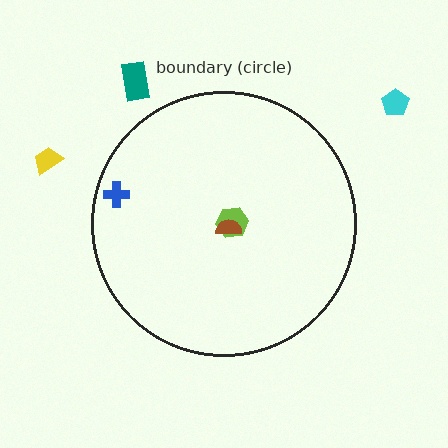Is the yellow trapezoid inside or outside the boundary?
Outside.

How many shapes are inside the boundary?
3 inside, 3 outside.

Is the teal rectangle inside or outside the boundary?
Outside.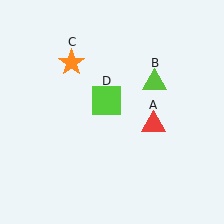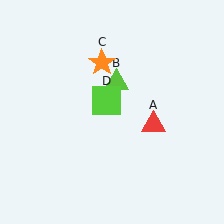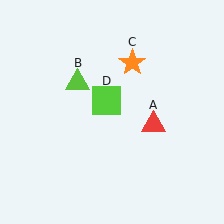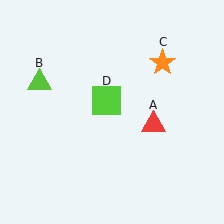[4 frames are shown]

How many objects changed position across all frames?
2 objects changed position: lime triangle (object B), orange star (object C).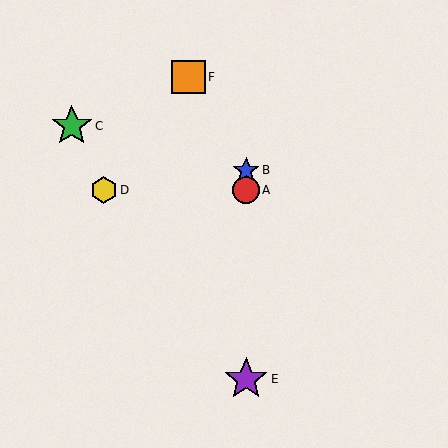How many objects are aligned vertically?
3 objects (A, B, E) are aligned vertically.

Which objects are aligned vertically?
Objects A, B, E are aligned vertically.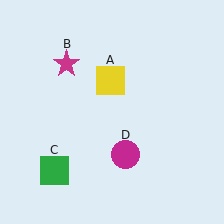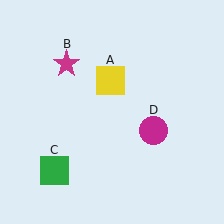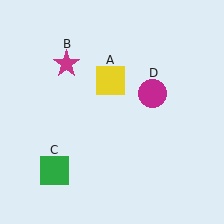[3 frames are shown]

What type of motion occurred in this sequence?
The magenta circle (object D) rotated counterclockwise around the center of the scene.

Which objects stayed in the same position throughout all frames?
Yellow square (object A) and magenta star (object B) and green square (object C) remained stationary.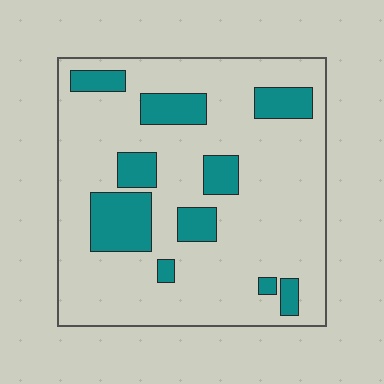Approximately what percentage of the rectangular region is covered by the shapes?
Approximately 20%.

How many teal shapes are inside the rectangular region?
10.